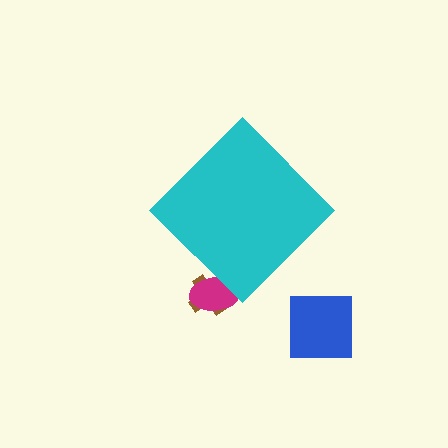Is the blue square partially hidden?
No, the blue square is fully visible.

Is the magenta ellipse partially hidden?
Yes, the magenta ellipse is partially hidden behind the cyan diamond.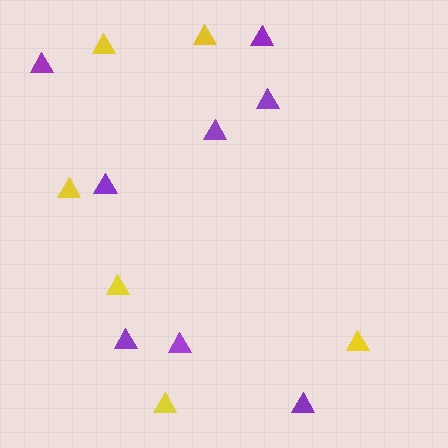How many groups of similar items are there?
There are 2 groups: one group of purple triangles (8) and one group of yellow triangles (6).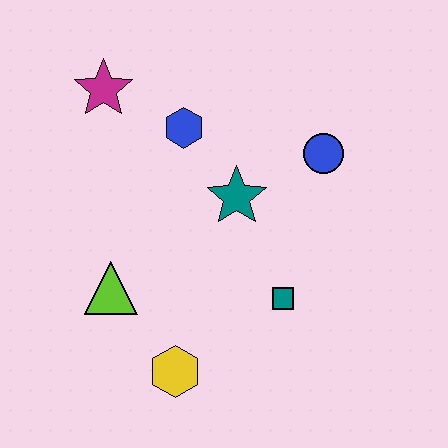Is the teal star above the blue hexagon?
No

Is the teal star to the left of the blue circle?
Yes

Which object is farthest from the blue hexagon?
The yellow hexagon is farthest from the blue hexagon.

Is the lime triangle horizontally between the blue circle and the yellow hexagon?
No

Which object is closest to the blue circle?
The teal star is closest to the blue circle.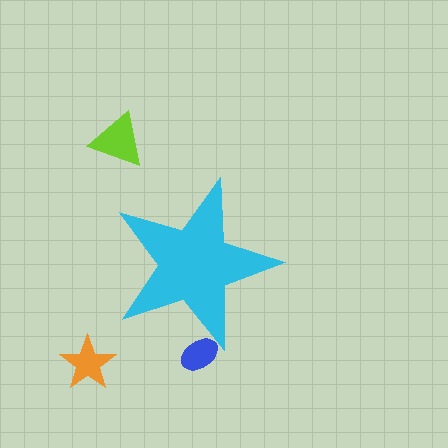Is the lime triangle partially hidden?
No, the lime triangle is fully visible.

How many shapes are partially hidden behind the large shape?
1 shape is partially hidden.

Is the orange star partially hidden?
No, the orange star is fully visible.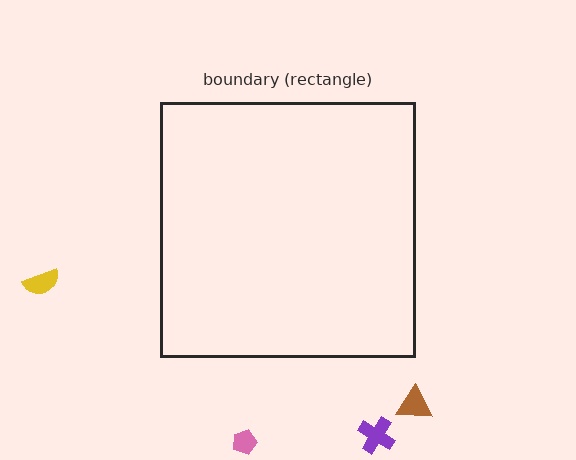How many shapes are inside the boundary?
0 inside, 4 outside.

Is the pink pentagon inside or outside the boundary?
Outside.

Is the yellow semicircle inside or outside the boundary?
Outside.